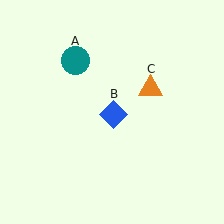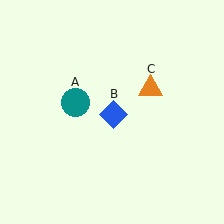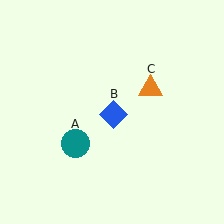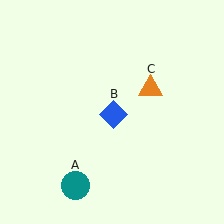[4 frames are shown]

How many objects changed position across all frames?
1 object changed position: teal circle (object A).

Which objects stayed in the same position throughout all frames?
Blue diamond (object B) and orange triangle (object C) remained stationary.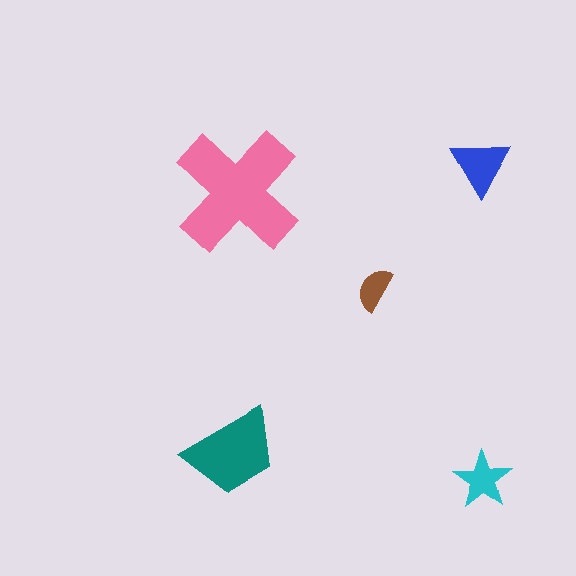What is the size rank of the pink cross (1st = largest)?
1st.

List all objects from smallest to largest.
The brown semicircle, the cyan star, the blue triangle, the teal trapezoid, the pink cross.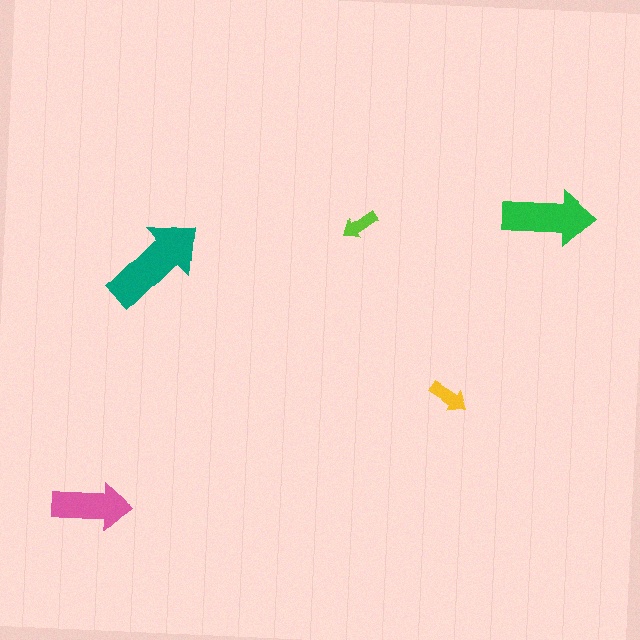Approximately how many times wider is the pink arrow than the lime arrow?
About 2 times wider.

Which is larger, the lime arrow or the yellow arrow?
The yellow one.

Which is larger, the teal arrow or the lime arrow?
The teal one.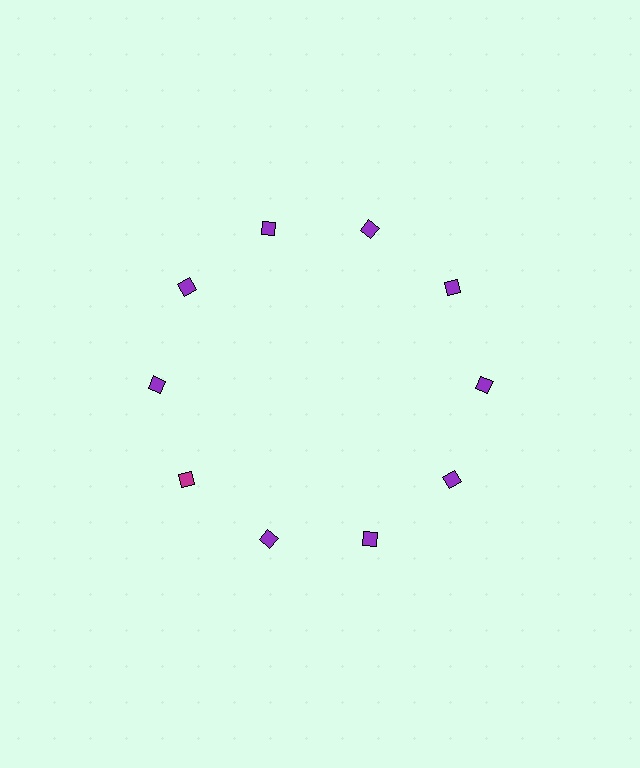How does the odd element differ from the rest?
It has a different color: magenta instead of purple.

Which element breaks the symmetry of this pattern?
The magenta diamond at roughly the 8 o'clock position breaks the symmetry. All other shapes are purple diamonds.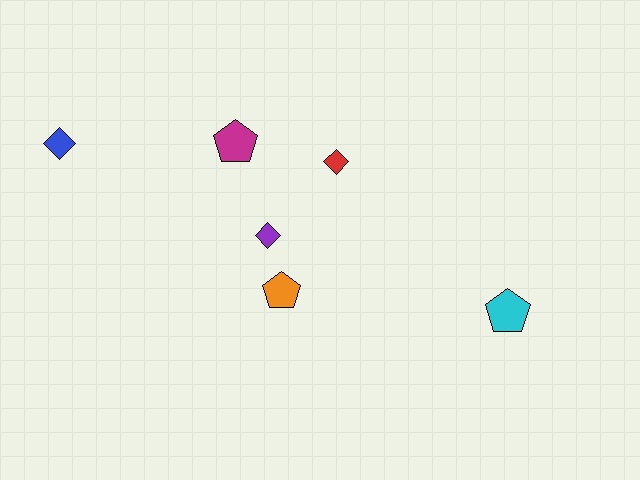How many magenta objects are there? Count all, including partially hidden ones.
There is 1 magenta object.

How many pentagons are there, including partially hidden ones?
There are 3 pentagons.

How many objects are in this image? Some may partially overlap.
There are 6 objects.